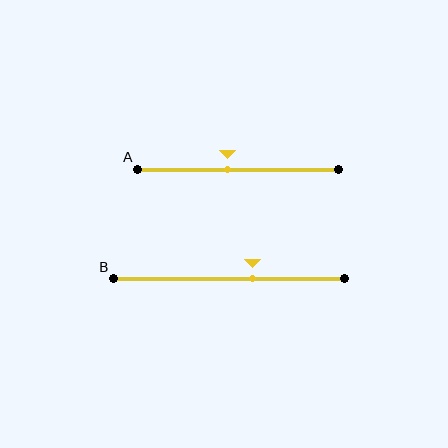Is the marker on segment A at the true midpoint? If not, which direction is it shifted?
No, the marker on segment A is shifted to the left by about 5% of the segment length.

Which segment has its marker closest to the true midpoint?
Segment A has its marker closest to the true midpoint.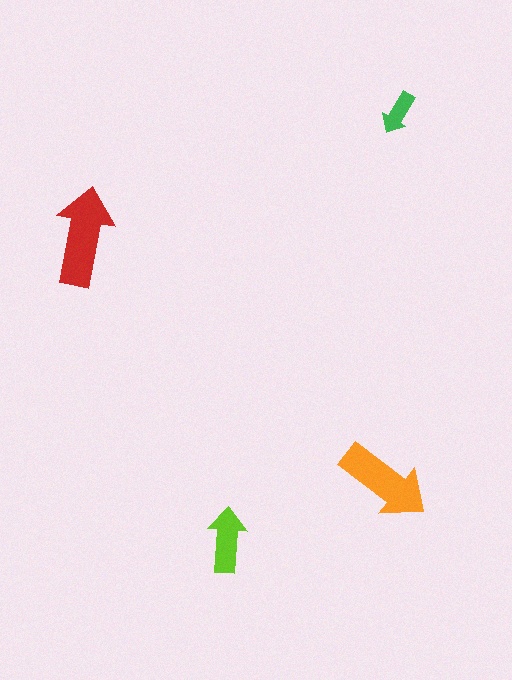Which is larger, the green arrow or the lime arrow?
The lime one.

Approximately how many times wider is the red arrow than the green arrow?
About 2 times wider.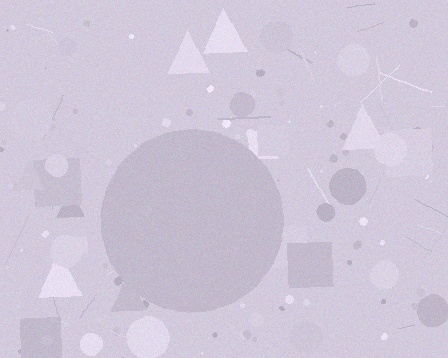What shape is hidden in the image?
A circle is hidden in the image.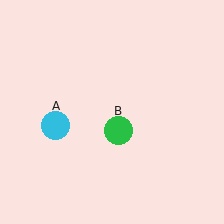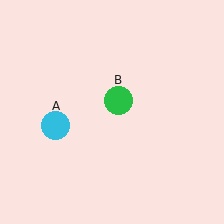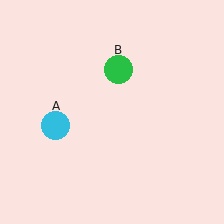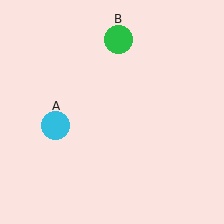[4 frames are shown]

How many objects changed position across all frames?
1 object changed position: green circle (object B).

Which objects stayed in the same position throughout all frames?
Cyan circle (object A) remained stationary.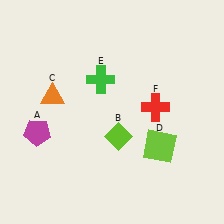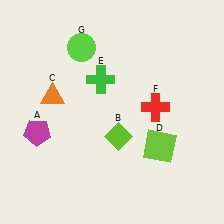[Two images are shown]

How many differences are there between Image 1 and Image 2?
There is 1 difference between the two images.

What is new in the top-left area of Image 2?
A lime circle (G) was added in the top-left area of Image 2.